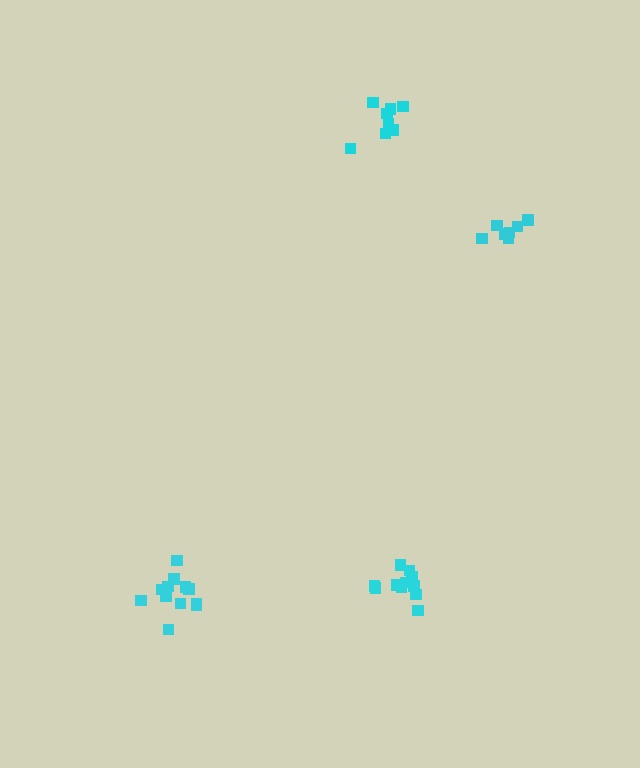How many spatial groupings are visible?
There are 4 spatial groupings.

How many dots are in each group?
Group 1: 12 dots, Group 2: 7 dots, Group 3: 12 dots, Group 4: 8 dots (39 total).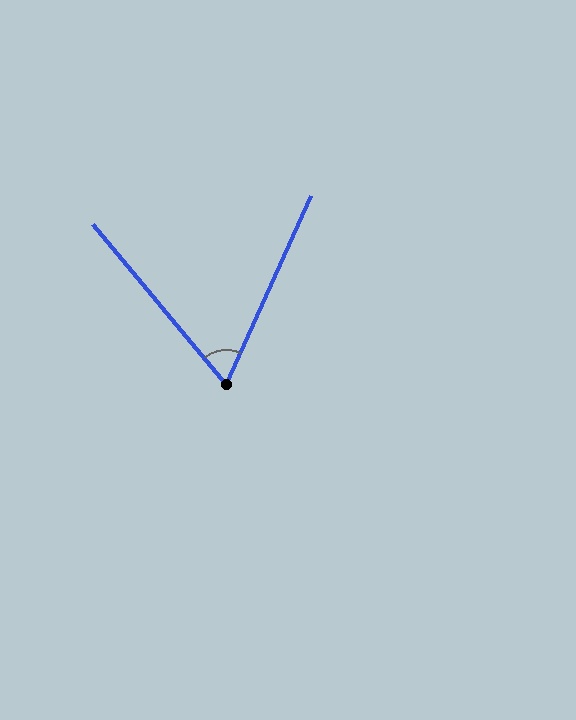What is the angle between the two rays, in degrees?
Approximately 64 degrees.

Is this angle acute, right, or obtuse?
It is acute.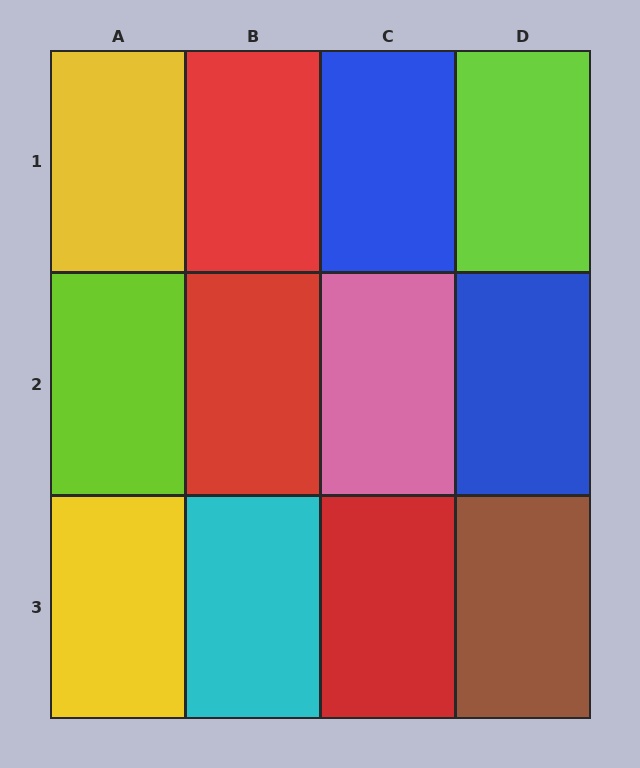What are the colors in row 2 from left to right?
Lime, red, pink, blue.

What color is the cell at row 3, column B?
Cyan.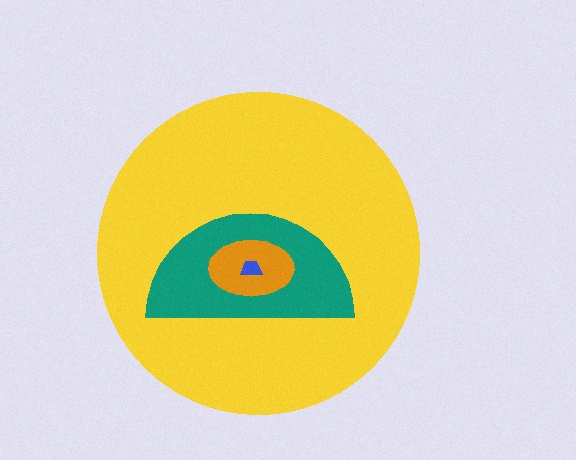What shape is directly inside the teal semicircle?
The orange ellipse.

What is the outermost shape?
The yellow circle.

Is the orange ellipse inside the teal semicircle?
Yes.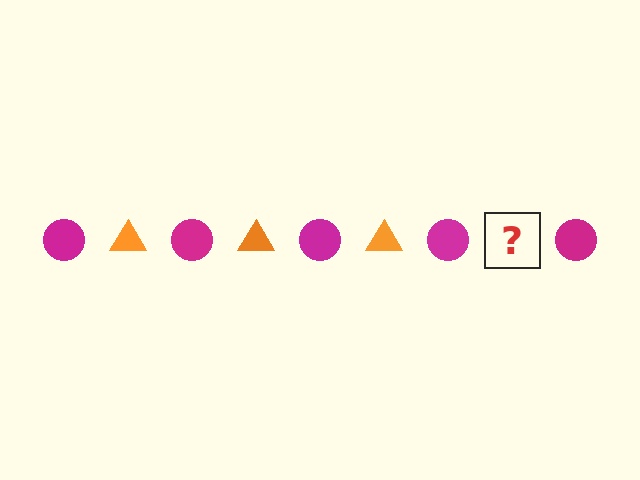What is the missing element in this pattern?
The missing element is an orange triangle.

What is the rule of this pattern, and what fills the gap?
The rule is that the pattern alternates between magenta circle and orange triangle. The gap should be filled with an orange triangle.